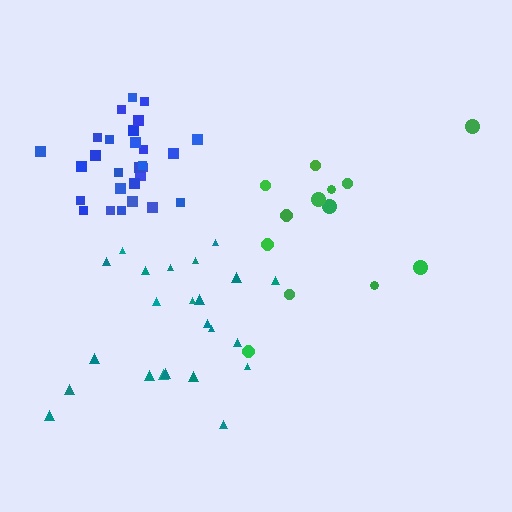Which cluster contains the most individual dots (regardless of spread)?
Blue (28).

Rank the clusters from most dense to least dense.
blue, teal, green.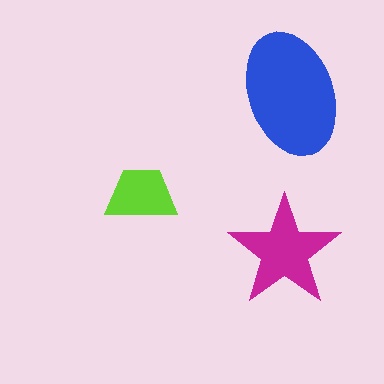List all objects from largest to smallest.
The blue ellipse, the magenta star, the lime trapezoid.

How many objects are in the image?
There are 3 objects in the image.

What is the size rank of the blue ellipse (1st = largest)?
1st.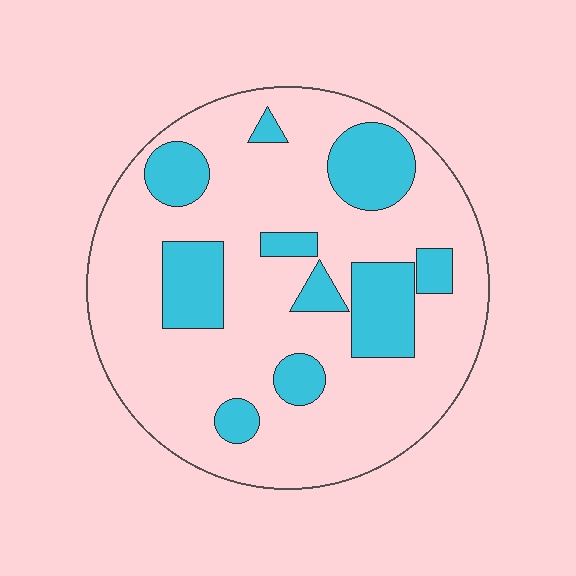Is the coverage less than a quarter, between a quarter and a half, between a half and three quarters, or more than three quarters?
Less than a quarter.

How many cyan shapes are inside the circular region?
10.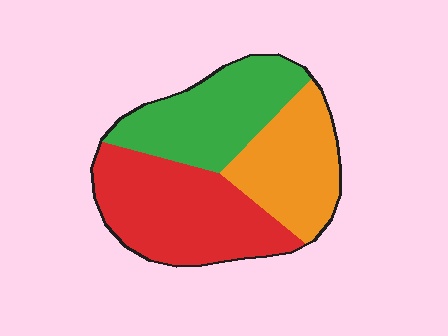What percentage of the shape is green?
Green takes up between a quarter and a half of the shape.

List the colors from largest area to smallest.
From largest to smallest: red, green, orange.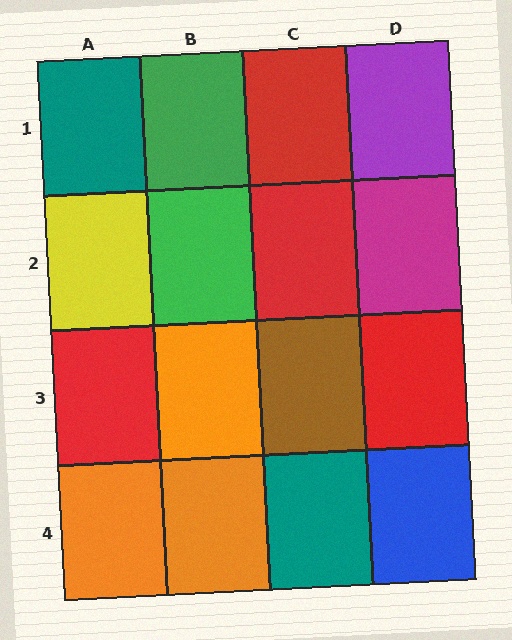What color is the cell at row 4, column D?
Blue.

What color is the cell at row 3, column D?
Red.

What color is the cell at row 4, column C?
Teal.